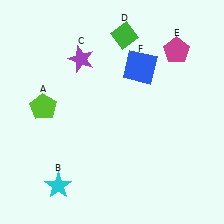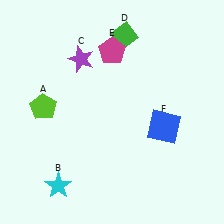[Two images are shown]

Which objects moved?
The objects that moved are: the magenta pentagon (E), the blue square (F).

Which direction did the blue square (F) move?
The blue square (F) moved down.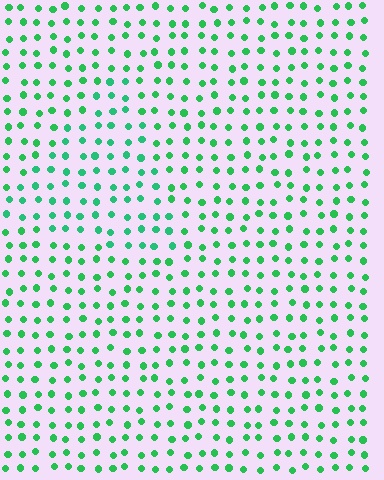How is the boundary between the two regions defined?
The boundary is defined purely by a slight shift in hue (about 16 degrees). Spacing, size, and orientation are identical on both sides.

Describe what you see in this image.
The image is filled with small green elements in a uniform arrangement. A triangle-shaped region is visible where the elements are tinted to a slightly different hue, forming a subtle color boundary.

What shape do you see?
I see a triangle.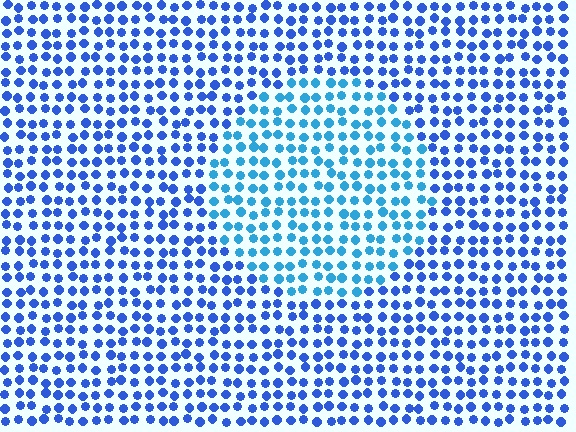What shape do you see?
I see a circle.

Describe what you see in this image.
The image is filled with small blue elements in a uniform arrangement. A circle-shaped region is visible where the elements are tinted to a slightly different hue, forming a subtle color boundary.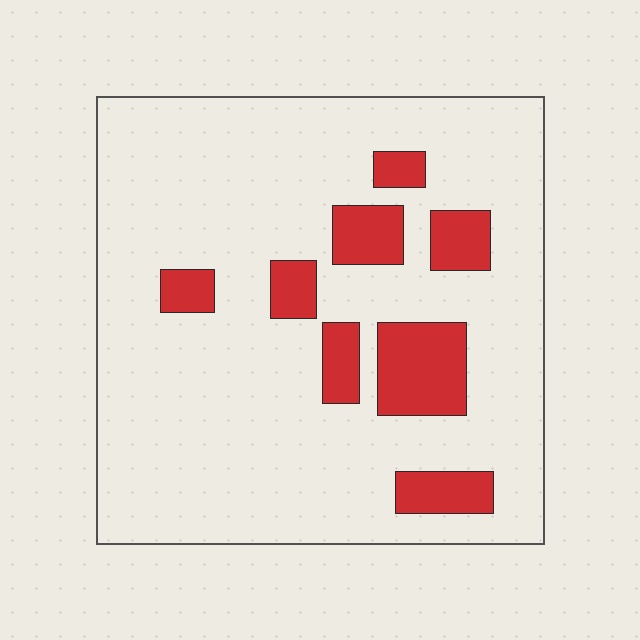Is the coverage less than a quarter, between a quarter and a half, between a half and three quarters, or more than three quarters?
Less than a quarter.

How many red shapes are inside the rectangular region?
8.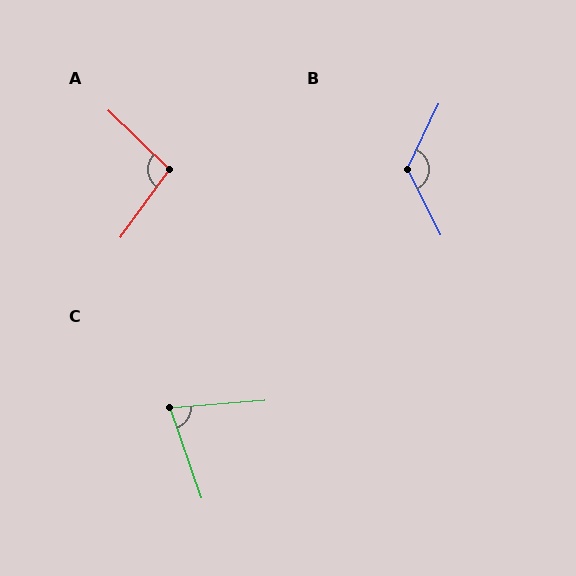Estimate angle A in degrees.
Approximately 98 degrees.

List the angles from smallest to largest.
C (75°), A (98°), B (128°).